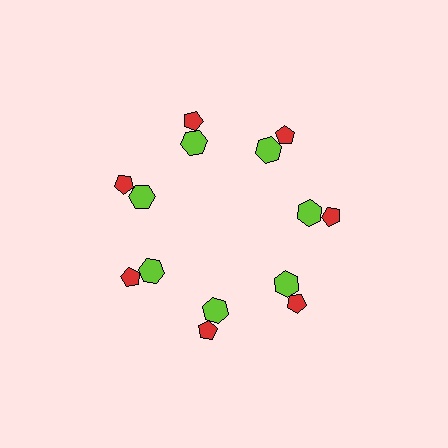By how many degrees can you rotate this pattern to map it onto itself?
The pattern maps onto itself every 51 degrees of rotation.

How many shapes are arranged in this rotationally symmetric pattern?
There are 14 shapes, arranged in 7 groups of 2.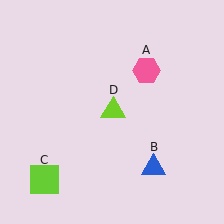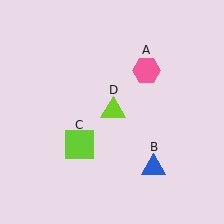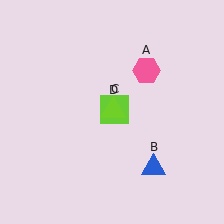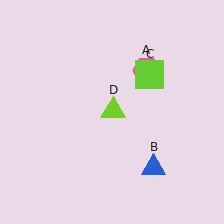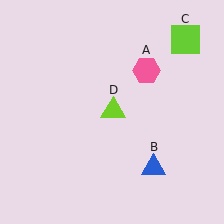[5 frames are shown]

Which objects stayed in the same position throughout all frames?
Pink hexagon (object A) and blue triangle (object B) and lime triangle (object D) remained stationary.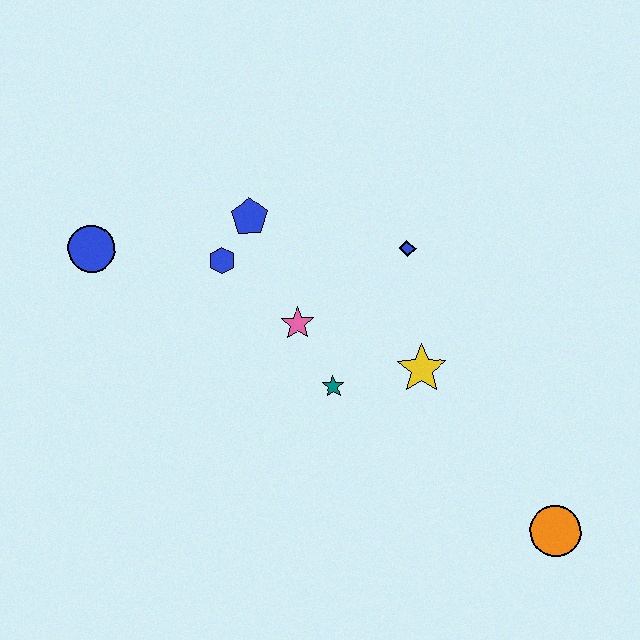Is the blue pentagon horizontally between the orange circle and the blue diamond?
No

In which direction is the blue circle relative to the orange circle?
The blue circle is to the left of the orange circle.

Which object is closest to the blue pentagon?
The blue hexagon is closest to the blue pentagon.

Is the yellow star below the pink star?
Yes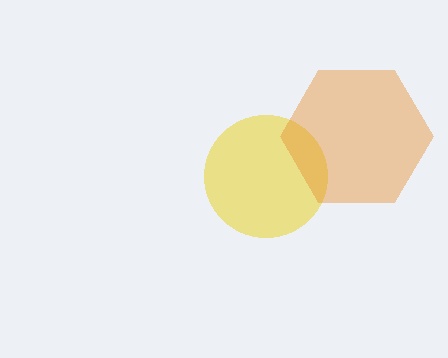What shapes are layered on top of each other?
The layered shapes are: a yellow circle, an orange hexagon.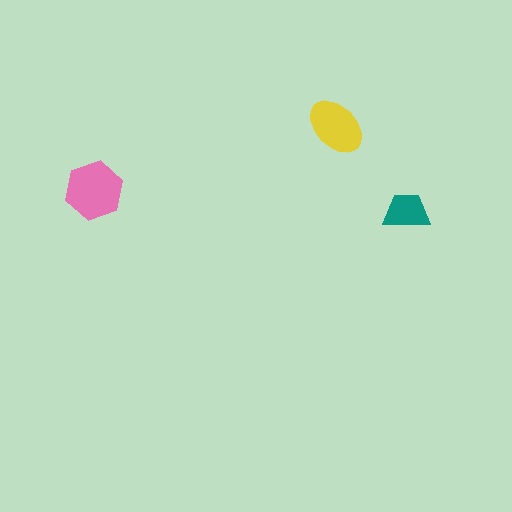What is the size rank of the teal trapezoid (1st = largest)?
3rd.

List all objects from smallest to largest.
The teal trapezoid, the yellow ellipse, the pink hexagon.